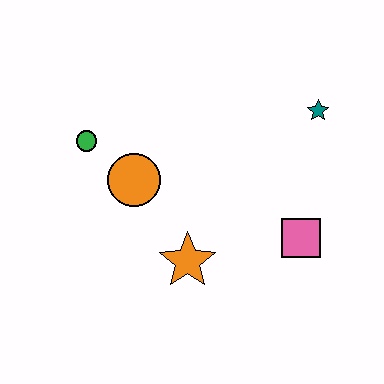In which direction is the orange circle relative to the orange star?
The orange circle is above the orange star.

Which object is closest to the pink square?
The orange star is closest to the pink square.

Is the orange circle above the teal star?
No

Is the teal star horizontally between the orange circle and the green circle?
No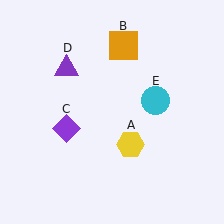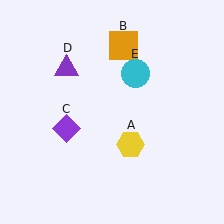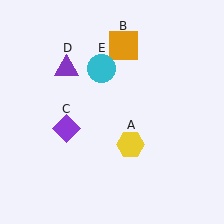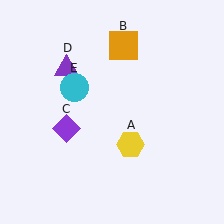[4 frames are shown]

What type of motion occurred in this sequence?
The cyan circle (object E) rotated counterclockwise around the center of the scene.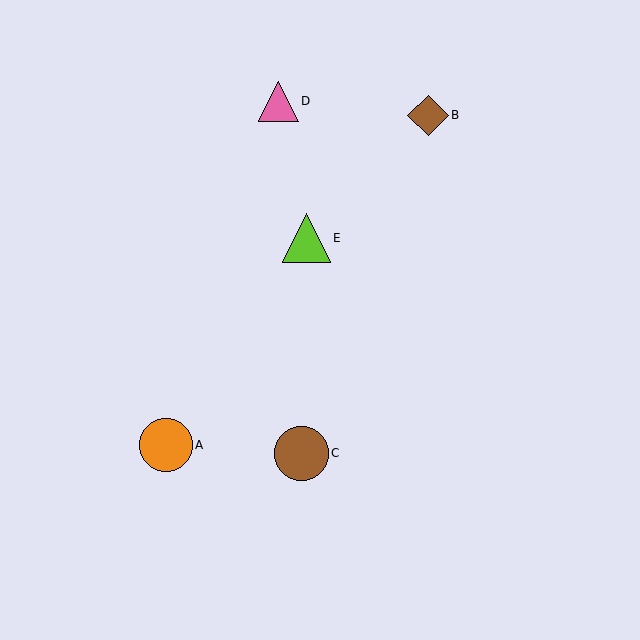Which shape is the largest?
The brown circle (labeled C) is the largest.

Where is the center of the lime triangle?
The center of the lime triangle is at (306, 238).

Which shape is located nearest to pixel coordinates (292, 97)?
The pink triangle (labeled D) at (279, 101) is nearest to that location.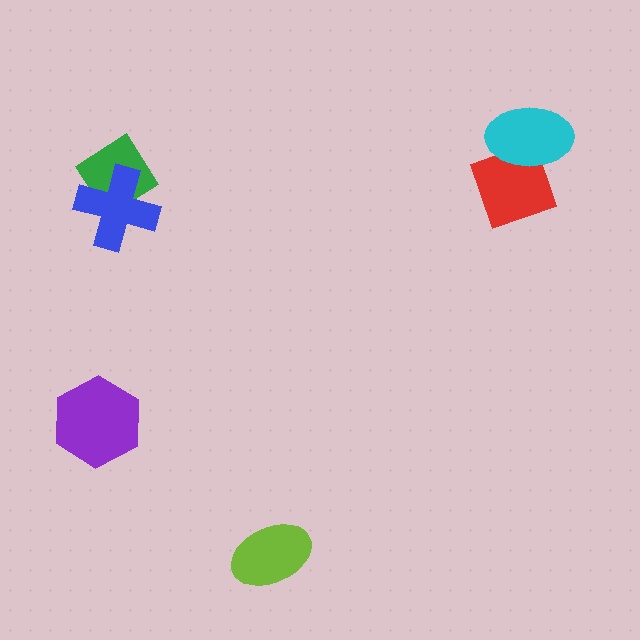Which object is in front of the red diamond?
The cyan ellipse is in front of the red diamond.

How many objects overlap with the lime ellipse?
0 objects overlap with the lime ellipse.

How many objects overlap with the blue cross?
1 object overlaps with the blue cross.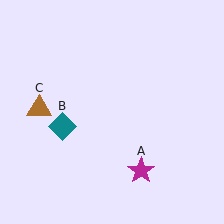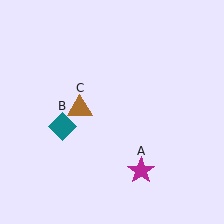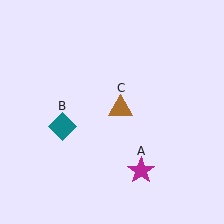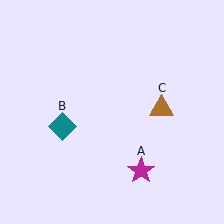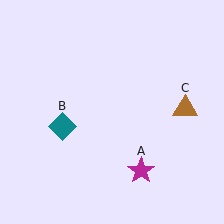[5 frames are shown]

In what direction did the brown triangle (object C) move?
The brown triangle (object C) moved right.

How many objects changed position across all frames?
1 object changed position: brown triangle (object C).